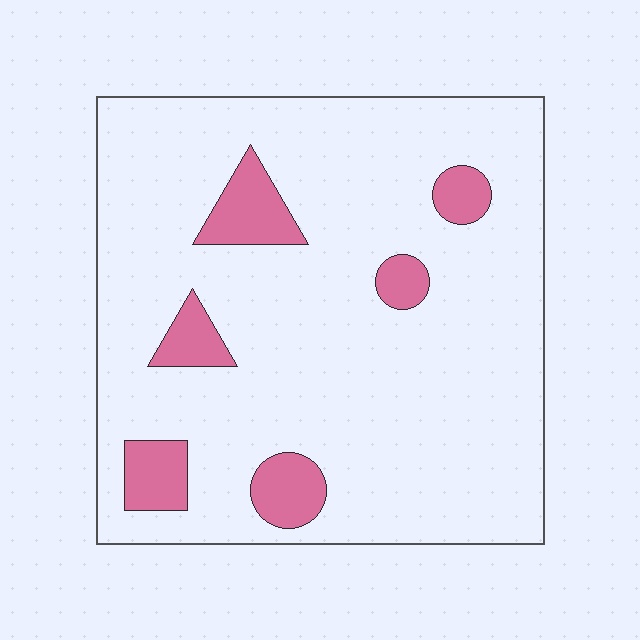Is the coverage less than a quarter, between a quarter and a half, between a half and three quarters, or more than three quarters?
Less than a quarter.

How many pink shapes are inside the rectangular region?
6.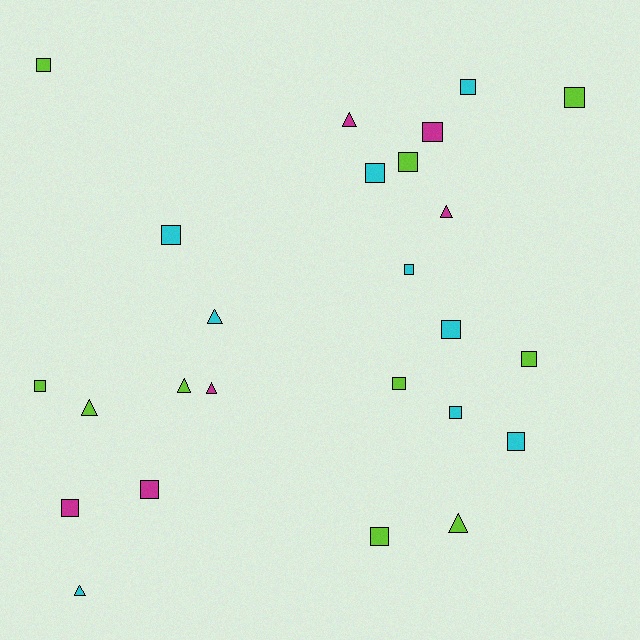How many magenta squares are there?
There are 3 magenta squares.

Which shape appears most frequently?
Square, with 17 objects.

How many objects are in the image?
There are 25 objects.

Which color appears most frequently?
Lime, with 10 objects.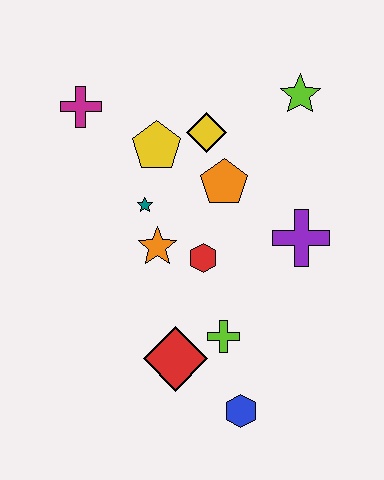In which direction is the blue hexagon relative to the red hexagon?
The blue hexagon is below the red hexagon.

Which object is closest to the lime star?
The yellow diamond is closest to the lime star.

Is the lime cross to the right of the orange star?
Yes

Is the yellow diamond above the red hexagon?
Yes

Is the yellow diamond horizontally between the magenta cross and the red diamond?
No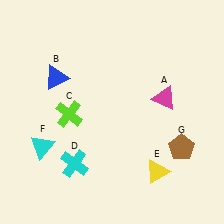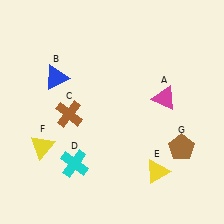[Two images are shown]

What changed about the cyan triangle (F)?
In Image 1, F is cyan. In Image 2, it changed to yellow.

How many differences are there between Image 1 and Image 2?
There are 2 differences between the two images.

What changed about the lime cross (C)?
In Image 1, C is lime. In Image 2, it changed to brown.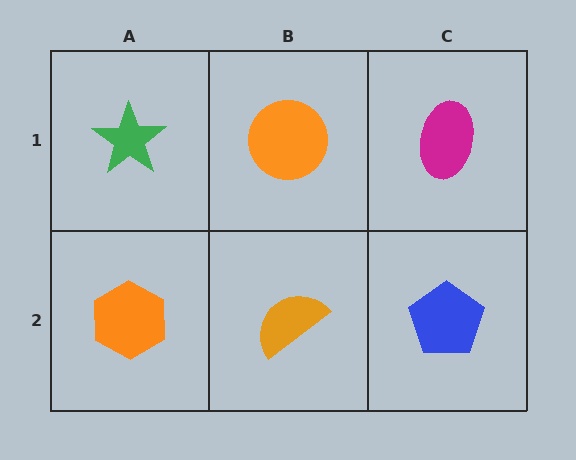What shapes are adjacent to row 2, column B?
An orange circle (row 1, column B), an orange hexagon (row 2, column A), a blue pentagon (row 2, column C).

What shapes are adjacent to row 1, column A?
An orange hexagon (row 2, column A), an orange circle (row 1, column B).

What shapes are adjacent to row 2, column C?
A magenta ellipse (row 1, column C), an orange semicircle (row 2, column B).